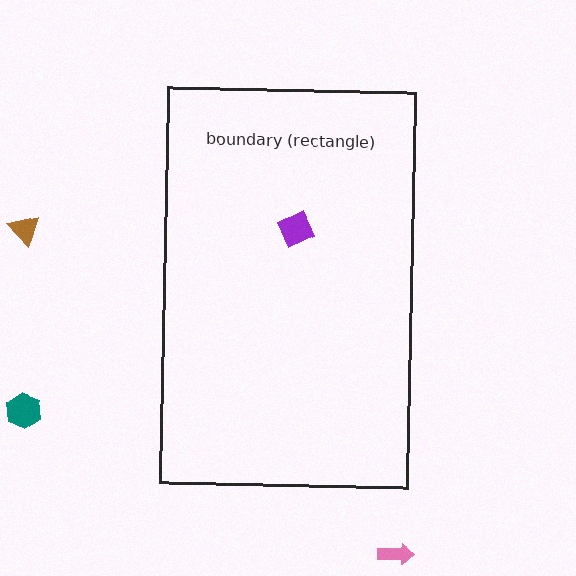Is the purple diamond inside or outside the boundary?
Inside.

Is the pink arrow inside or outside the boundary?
Outside.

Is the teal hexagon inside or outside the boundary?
Outside.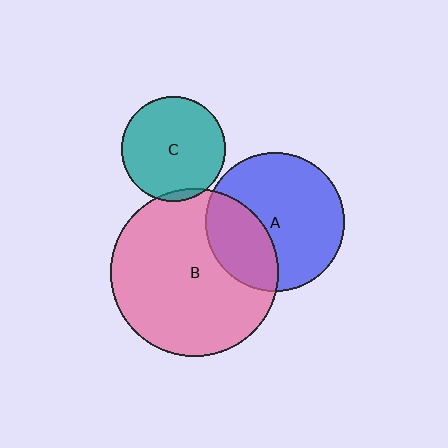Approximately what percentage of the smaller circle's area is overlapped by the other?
Approximately 5%.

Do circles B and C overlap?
Yes.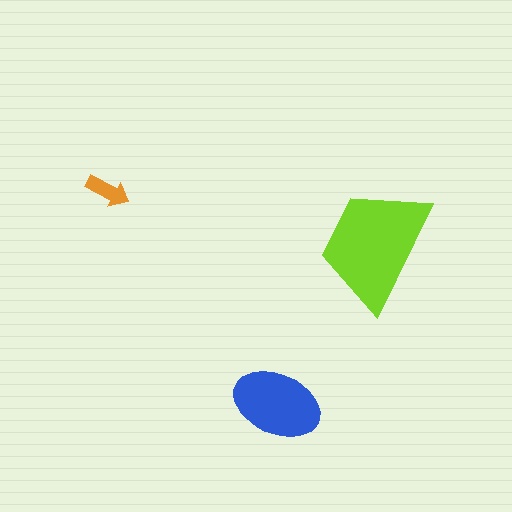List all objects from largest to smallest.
The lime trapezoid, the blue ellipse, the orange arrow.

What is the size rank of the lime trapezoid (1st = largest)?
1st.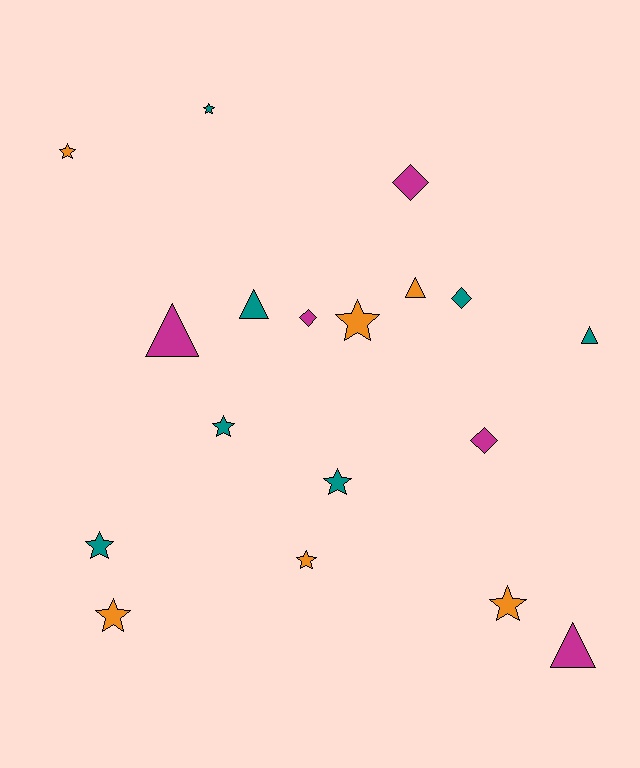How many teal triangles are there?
There are 2 teal triangles.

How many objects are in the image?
There are 18 objects.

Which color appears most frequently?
Teal, with 7 objects.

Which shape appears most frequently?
Star, with 9 objects.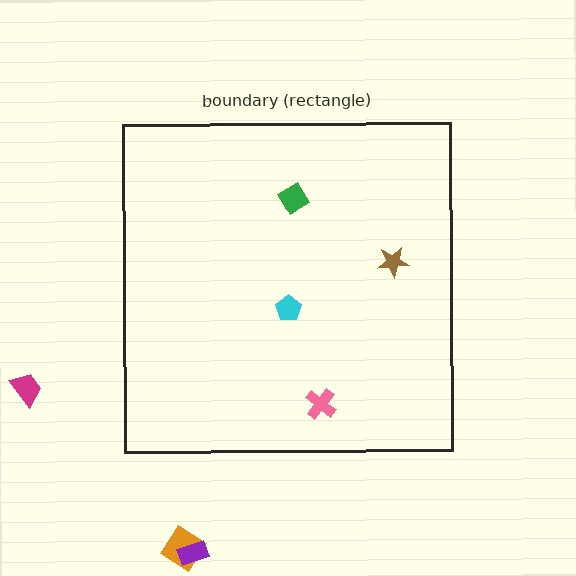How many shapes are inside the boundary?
4 inside, 3 outside.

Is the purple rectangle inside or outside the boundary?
Outside.